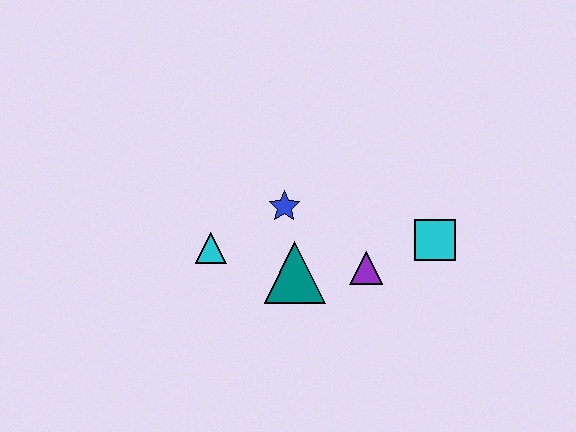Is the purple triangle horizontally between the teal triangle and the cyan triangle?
No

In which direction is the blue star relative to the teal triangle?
The blue star is above the teal triangle.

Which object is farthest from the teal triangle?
The cyan square is farthest from the teal triangle.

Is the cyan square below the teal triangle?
No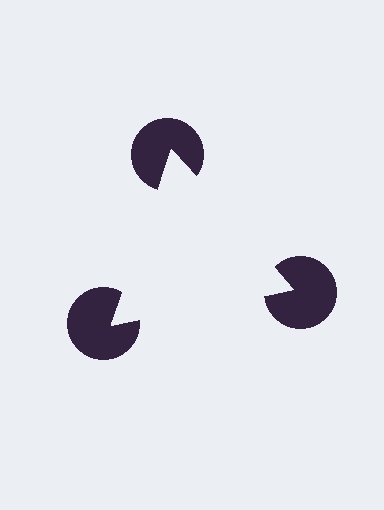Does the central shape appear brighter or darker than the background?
It typically appears slightly brighter than the background, even though no actual brightness change is drawn.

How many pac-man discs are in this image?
There are 3 — one at each vertex of the illusory triangle.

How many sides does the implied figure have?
3 sides.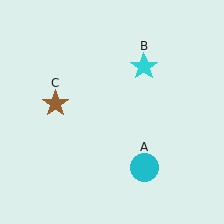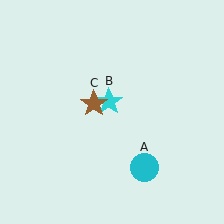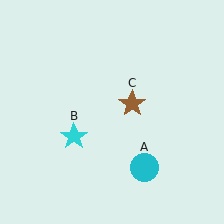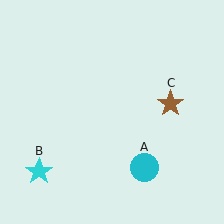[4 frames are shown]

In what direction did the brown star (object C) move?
The brown star (object C) moved right.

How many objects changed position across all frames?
2 objects changed position: cyan star (object B), brown star (object C).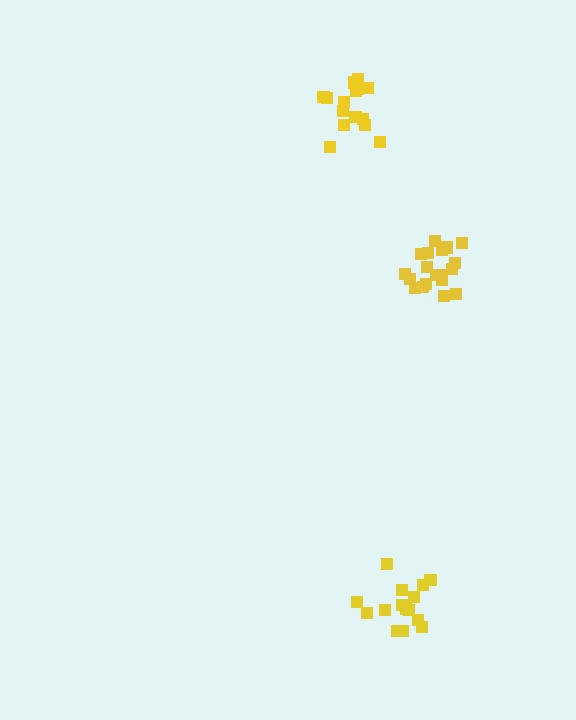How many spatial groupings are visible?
There are 3 spatial groupings.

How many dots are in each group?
Group 1: 16 dots, Group 2: 15 dots, Group 3: 19 dots (50 total).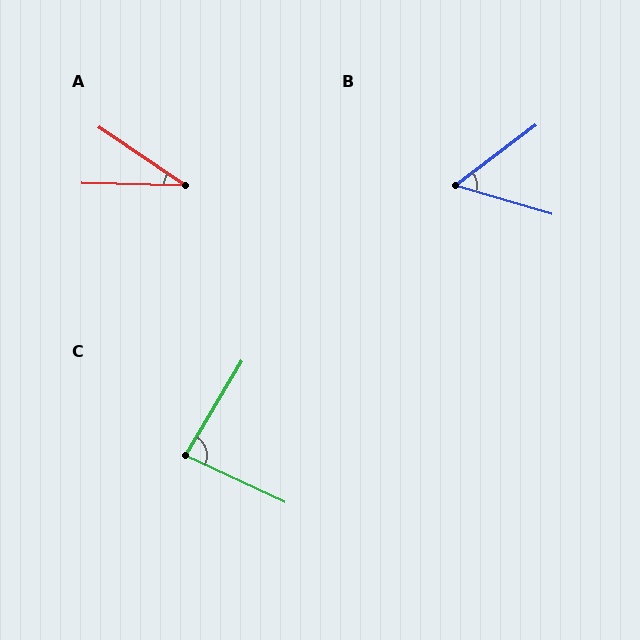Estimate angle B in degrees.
Approximately 53 degrees.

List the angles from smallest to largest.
A (33°), B (53°), C (84°).